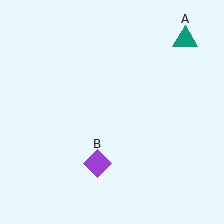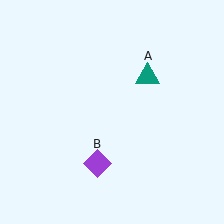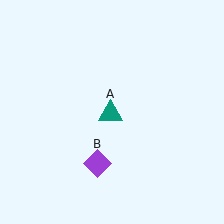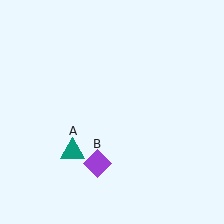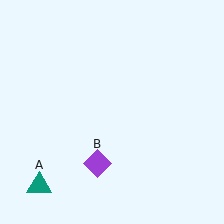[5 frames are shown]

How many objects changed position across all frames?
1 object changed position: teal triangle (object A).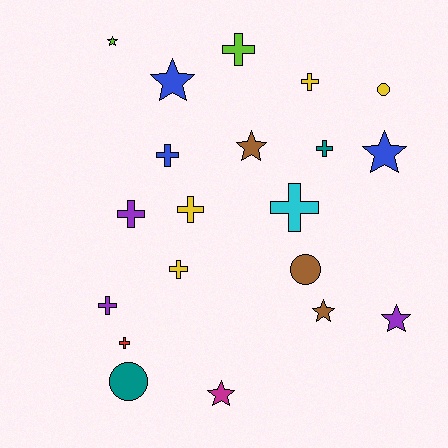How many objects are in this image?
There are 20 objects.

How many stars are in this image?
There are 7 stars.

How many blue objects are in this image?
There are 3 blue objects.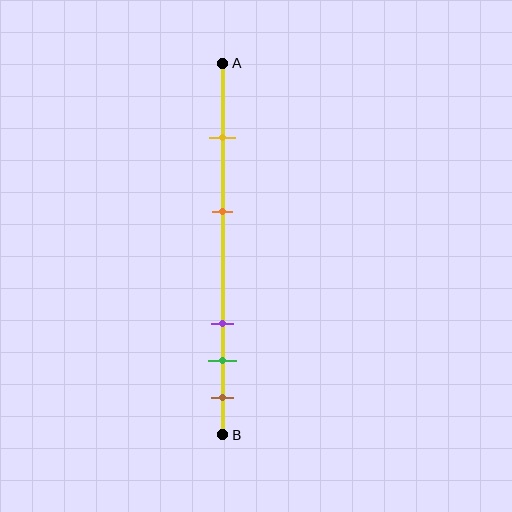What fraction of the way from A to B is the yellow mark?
The yellow mark is approximately 20% (0.2) of the way from A to B.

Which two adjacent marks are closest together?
The green and brown marks are the closest adjacent pair.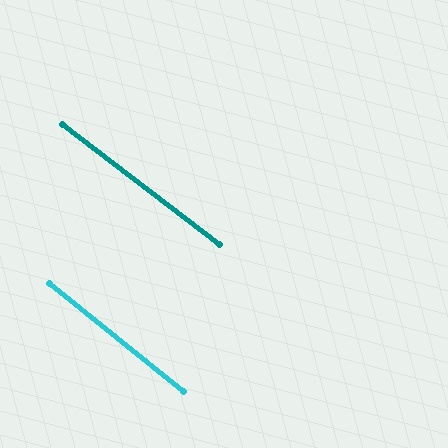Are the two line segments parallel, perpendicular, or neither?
Parallel — their directions differ by only 1.2°.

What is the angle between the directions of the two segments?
Approximately 1 degree.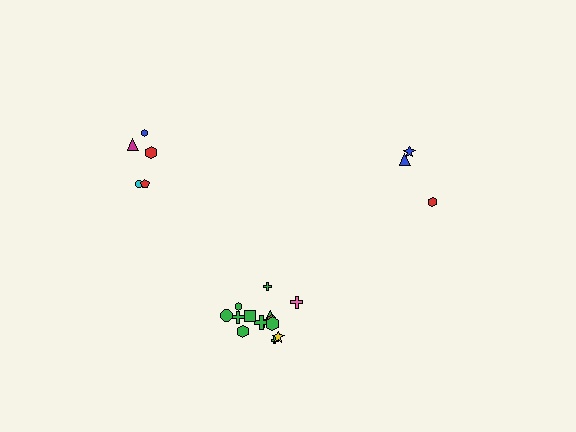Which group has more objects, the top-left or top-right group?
The top-left group.